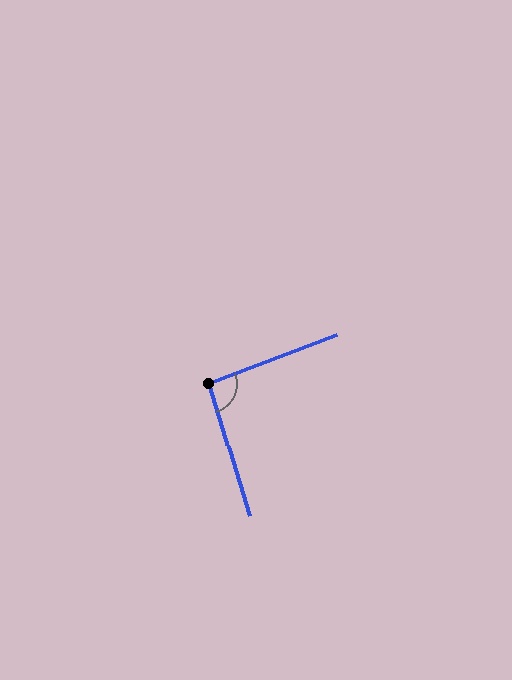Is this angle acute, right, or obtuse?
It is approximately a right angle.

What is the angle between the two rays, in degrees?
Approximately 94 degrees.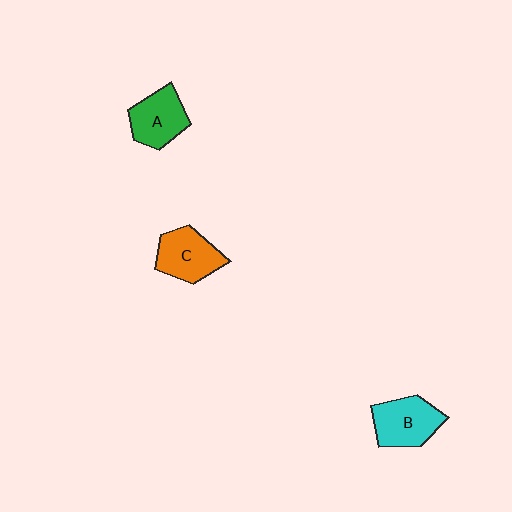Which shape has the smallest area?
Shape A (green).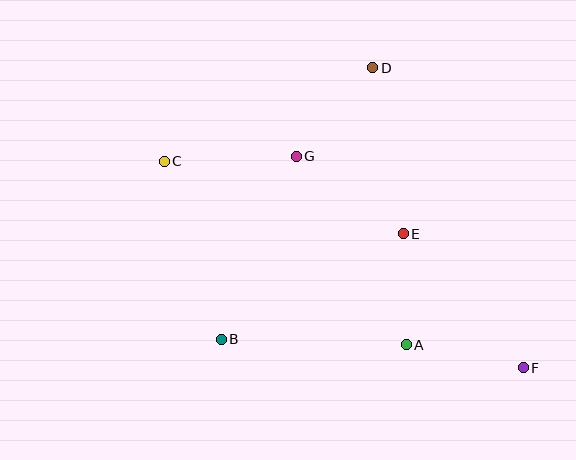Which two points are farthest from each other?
Points C and F are farthest from each other.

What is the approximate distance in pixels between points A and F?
The distance between A and F is approximately 119 pixels.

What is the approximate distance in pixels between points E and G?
The distance between E and G is approximately 132 pixels.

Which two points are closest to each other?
Points A and E are closest to each other.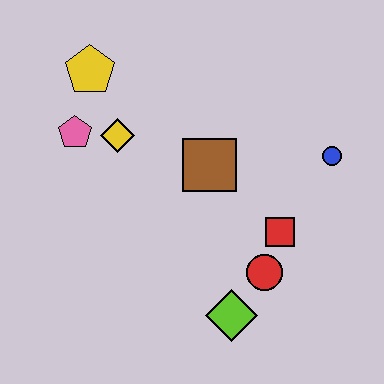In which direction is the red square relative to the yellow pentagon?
The red square is to the right of the yellow pentagon.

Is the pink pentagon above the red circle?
Yes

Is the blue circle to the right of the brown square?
Yes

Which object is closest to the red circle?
The red square is closest to the red circle.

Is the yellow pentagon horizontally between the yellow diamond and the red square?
No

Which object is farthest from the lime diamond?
The yellow pentagon is farthest from the lime diamond.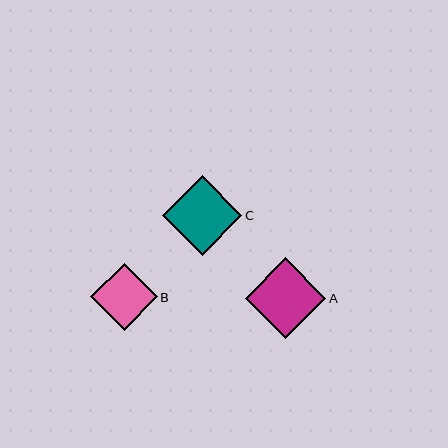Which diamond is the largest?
Diamond A is the largest with a size of approximately 80 pixels.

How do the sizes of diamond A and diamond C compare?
Diamond A and diamond C are approximately the same size.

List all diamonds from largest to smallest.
From largest to smallest: A, C, B.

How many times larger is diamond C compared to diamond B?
Diamond C is approximately 1.2 times the size of diamond B.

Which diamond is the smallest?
Diamond B is the smallest with a size of approximately 67 pixels.